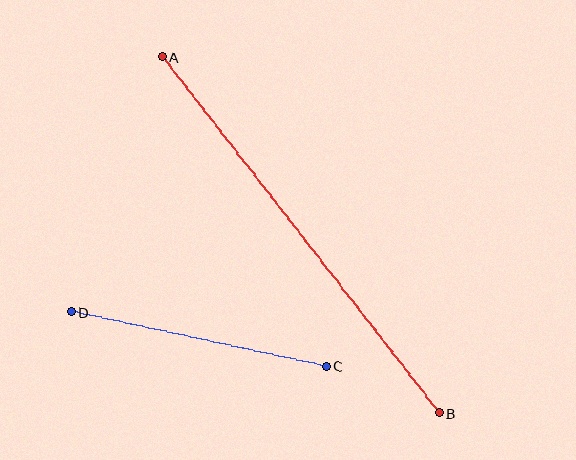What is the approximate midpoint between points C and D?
The midpoint is at approximately (199, 339) pixels.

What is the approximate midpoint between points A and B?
The midpoint is at approximately (300, 235) pixels.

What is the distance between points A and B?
The distance is approximately 451 pixels.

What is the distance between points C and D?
The distance is approximately 260 pixels.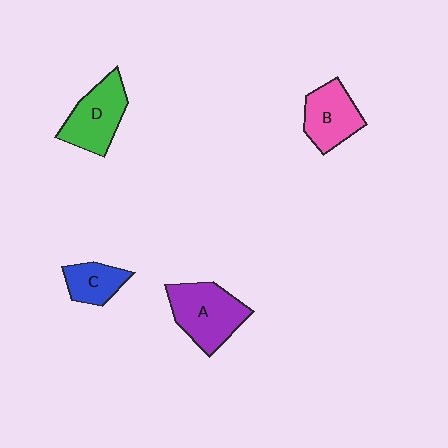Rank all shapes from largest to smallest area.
From largest to smallest: A (purple), D (green), B (pink), C (blue).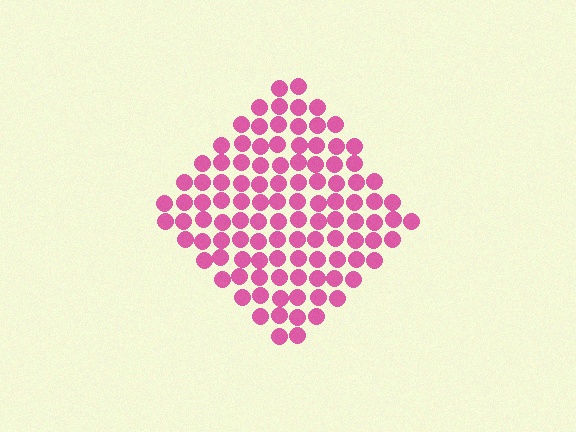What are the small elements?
The small elements are circles.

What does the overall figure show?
The overall figure shows a diamond.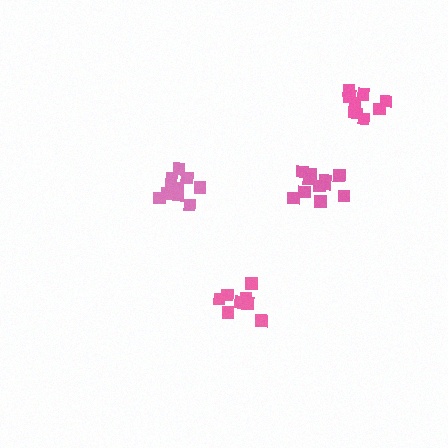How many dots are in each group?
Group 1: 11 dots, Group 2: 8 dots, Group 3: 10 dots, Group 4: 9 dots (38 total).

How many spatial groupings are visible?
There are 4 spatial groupings.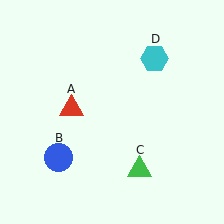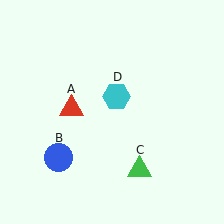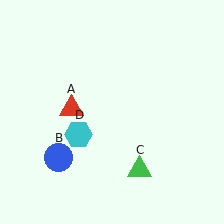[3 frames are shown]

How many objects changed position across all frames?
1 object changed position: cyan hexagon (object D).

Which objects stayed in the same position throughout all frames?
Red triangle (object A) and blue circle (object B) and green triangle (object C) remained stationary.